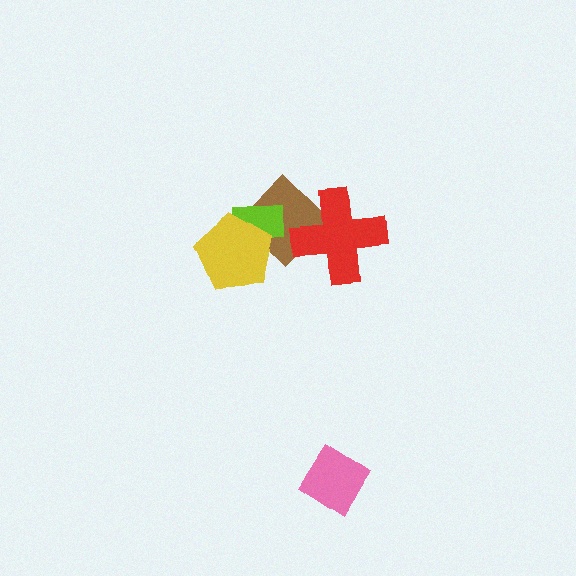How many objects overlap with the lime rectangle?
2 objects overlap with the lime rectangle.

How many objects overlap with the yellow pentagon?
2 objects overlap with the yellow pentagon.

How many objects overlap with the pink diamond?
0 objects overlap with the pink diamond.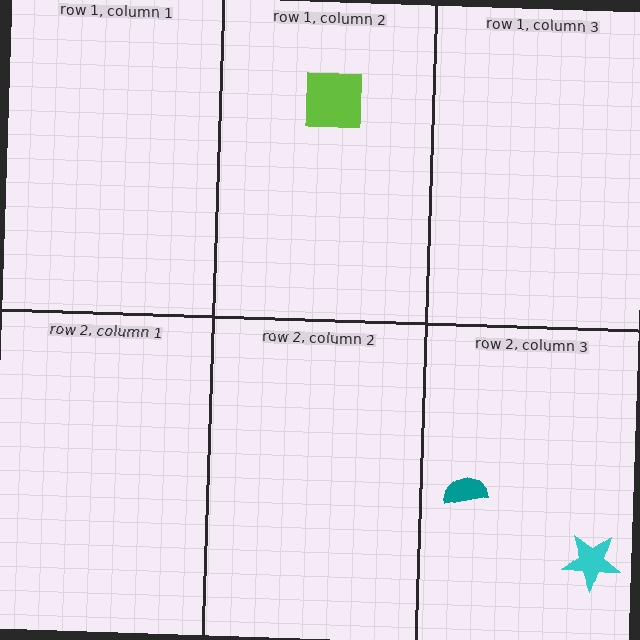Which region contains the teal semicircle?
The row 2, column 3 region.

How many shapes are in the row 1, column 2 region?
1.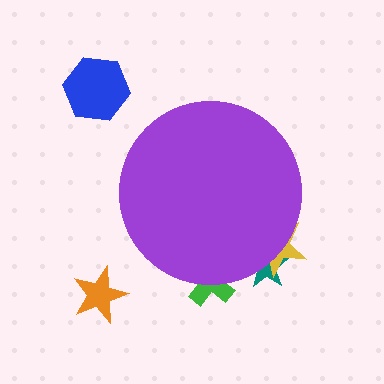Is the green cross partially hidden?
Yes, the green cross is partially hidden behind the purple circle.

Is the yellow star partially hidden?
Yes, the yellow star is partially hidden behind the purple circle.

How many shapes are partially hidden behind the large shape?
3 shapes are partially hidden.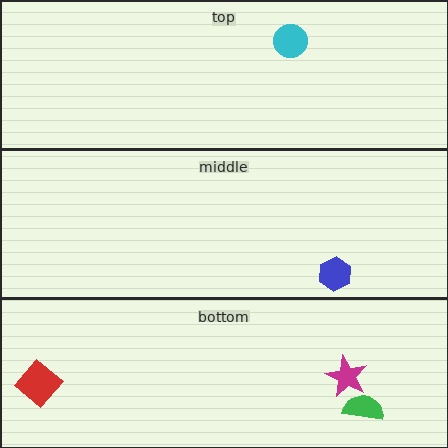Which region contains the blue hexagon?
The middle region.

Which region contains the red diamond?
The bottom region.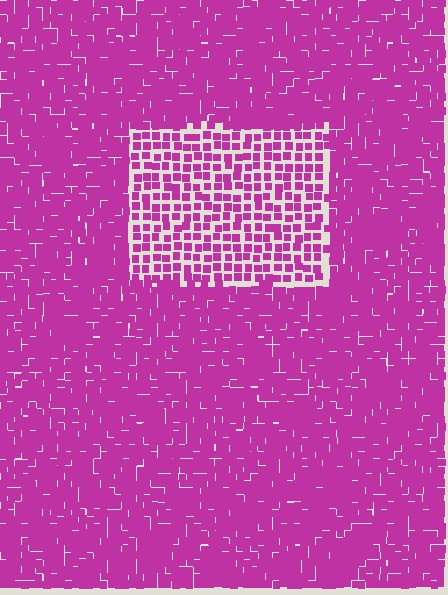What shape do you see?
I see a rectangle.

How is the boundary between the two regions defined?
The boundary is defined by a change in element density (approximately 2.0x ratio). All elements are the same color, size, and shape.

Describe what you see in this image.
The image contains small magenta elements arranged at two different densities. A rectangle-shaped region is visible where the elements are less densely packed than the surrounding area.